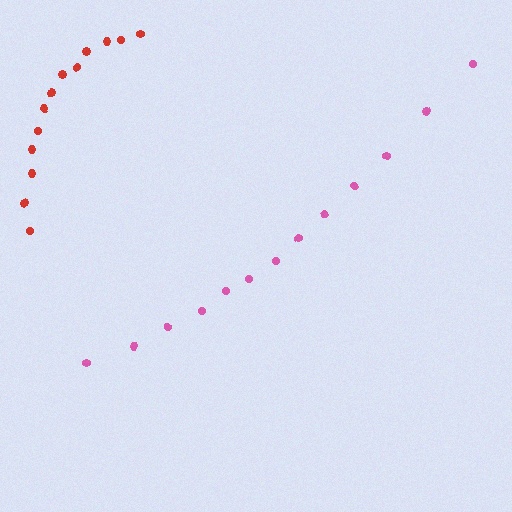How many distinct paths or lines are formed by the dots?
There are 2 distinct paths.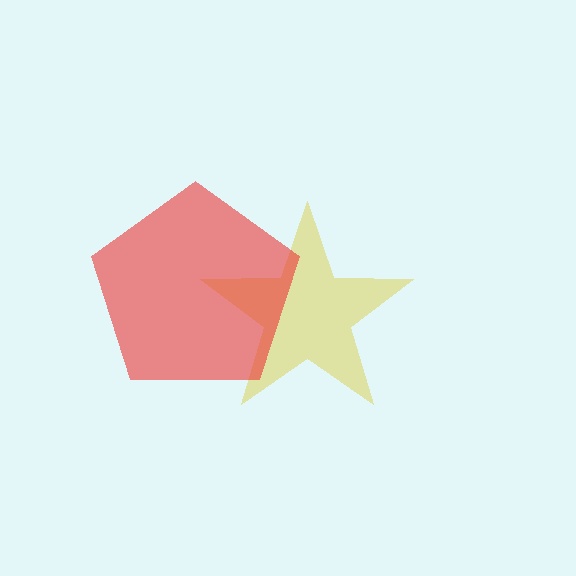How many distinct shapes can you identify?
There are 2 distinct shapes: a yellow star, a red pentagon.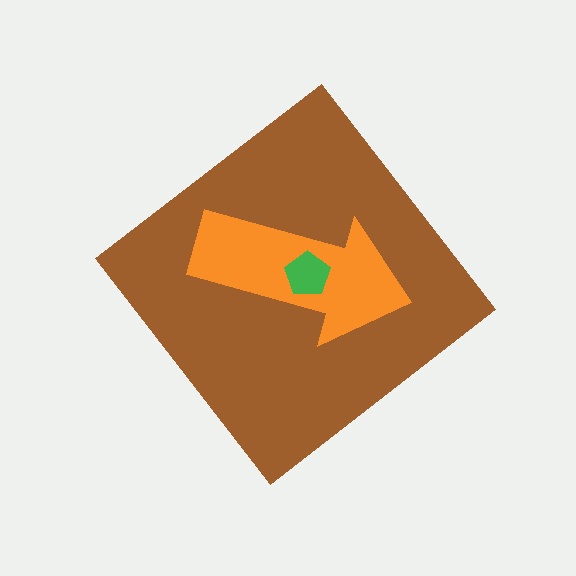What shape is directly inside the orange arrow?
The green pentagon.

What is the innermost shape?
The green pentagon.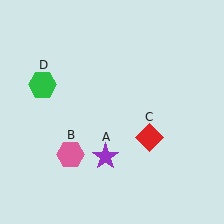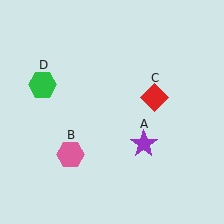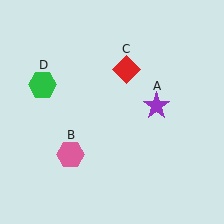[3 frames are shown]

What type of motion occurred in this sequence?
The purple star (object A), red diamond (object C) rotated counterclockwise around the center of the scene.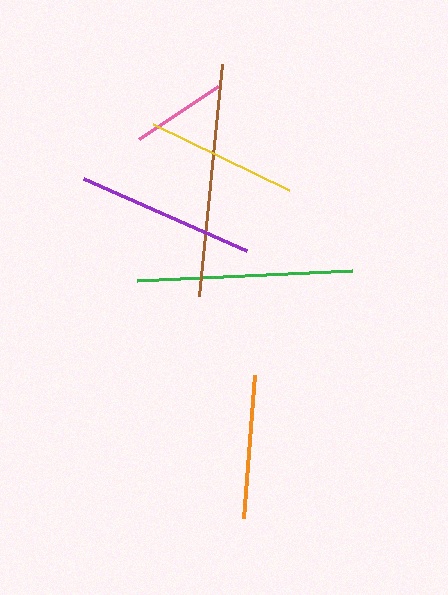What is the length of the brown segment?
The brown segment is approximately 233 pixels long.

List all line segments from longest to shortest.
From longest to shortest: brown, green, purple, yellow, orange, pink.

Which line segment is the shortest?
The pink line is the shortest at approximately 95 pixels.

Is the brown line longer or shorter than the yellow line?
The brown line is longer than the yellow line.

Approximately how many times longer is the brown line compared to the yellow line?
The brown line is approximately 1.6 times the length of the yellow line.